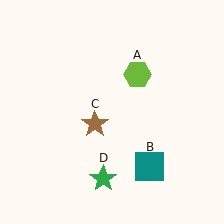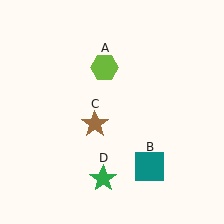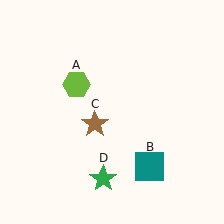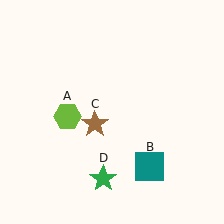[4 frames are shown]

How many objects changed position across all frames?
1 object changed position: lime hexagon (object A).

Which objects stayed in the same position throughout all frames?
Teal square (object B) and brown star (object C) and green star (object D) remained stationary.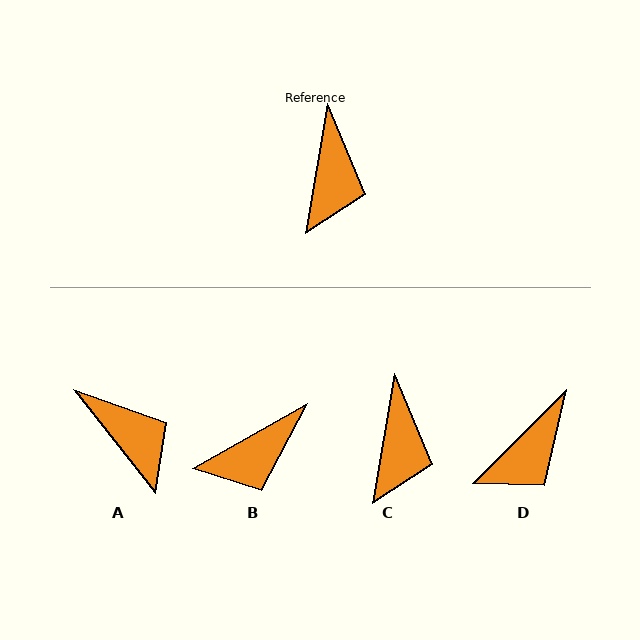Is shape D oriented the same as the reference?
No, it is off by about 36 degrees.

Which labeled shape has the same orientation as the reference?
C.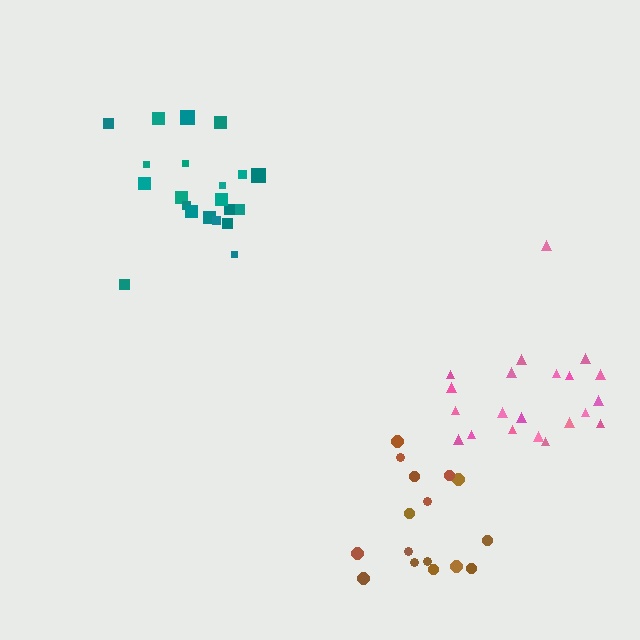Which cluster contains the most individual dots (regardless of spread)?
Teal (22).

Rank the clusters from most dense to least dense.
teal, pink, brown.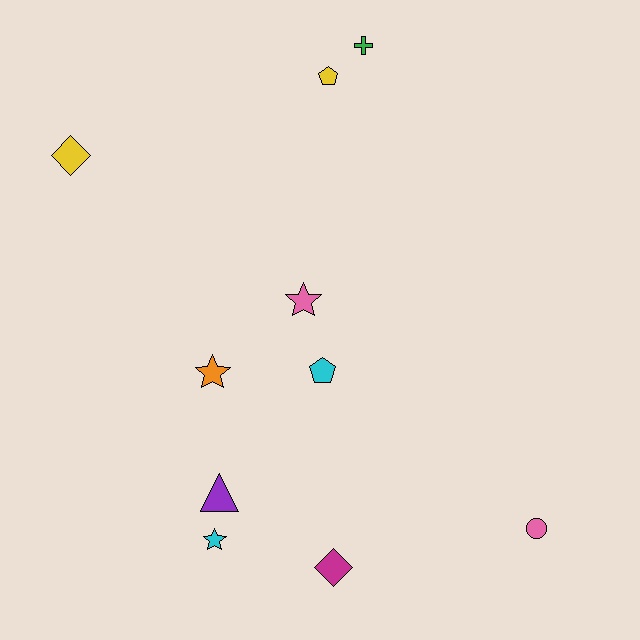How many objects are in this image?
There are 10 objects.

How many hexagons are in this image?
There are no hexagons.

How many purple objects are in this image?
There is 1 purple object.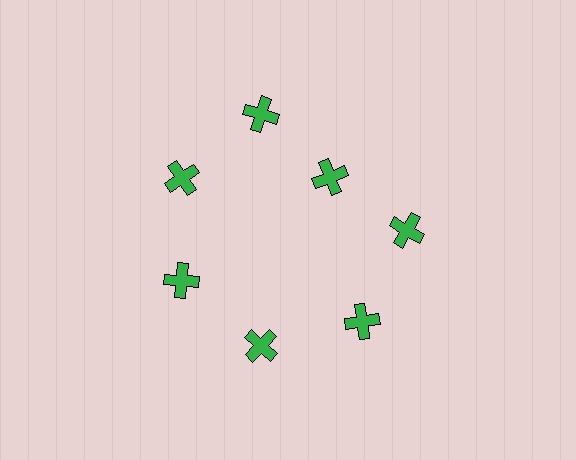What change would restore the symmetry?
The symmetry would be restored by moving it outward, back onto the ring so that all 7 crosses sit at equal angles and equal distance from the center.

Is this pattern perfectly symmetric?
No. The 7 green crosses are arranged in a ring, but one element near the 1 o'clock position is pulled inward toward the center, breaking the 7-fold rotational symmetry.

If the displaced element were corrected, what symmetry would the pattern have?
It would have 7-fold rotational symmetry — the pattern would map onto itself every 51 degrees.